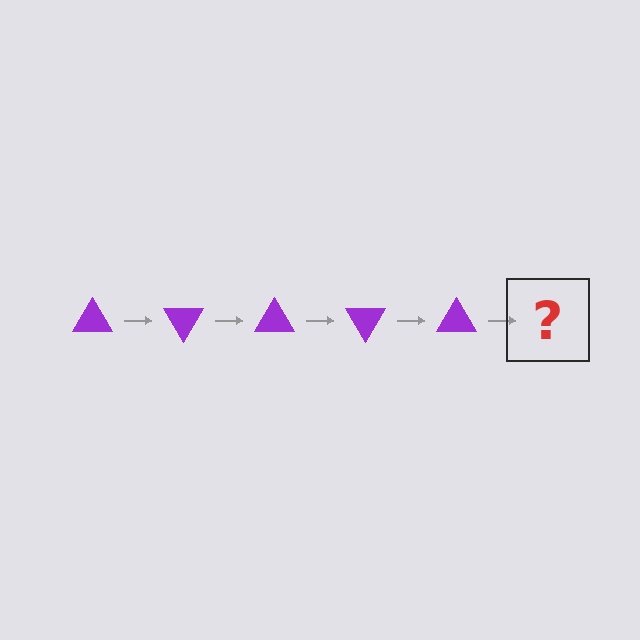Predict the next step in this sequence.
The next step is a purple triangle rotated 300 degrees.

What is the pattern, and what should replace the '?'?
The pattern is that the triangle rotates 60 degrees each step. The '?' should be a purple triangle rotated 300 degrees.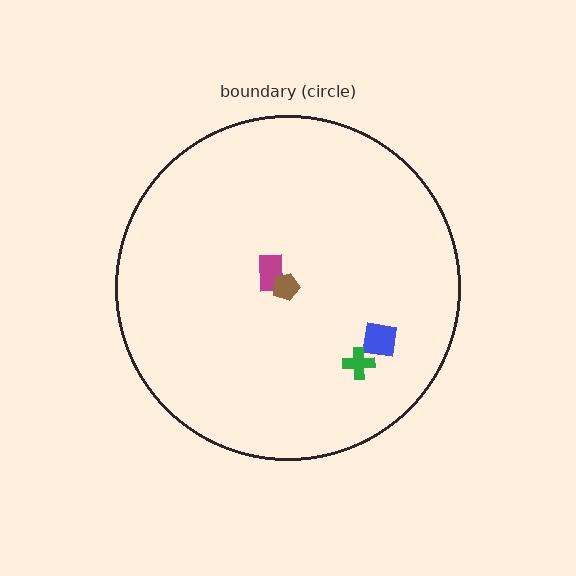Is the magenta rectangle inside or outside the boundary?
Inside.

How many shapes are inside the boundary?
4 inside, 0 outside.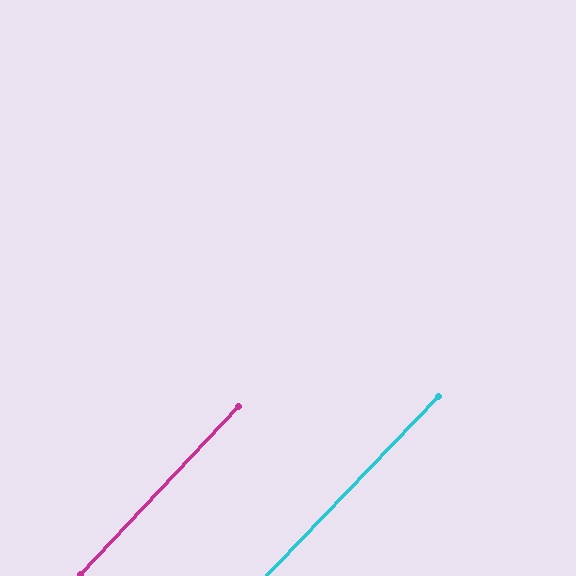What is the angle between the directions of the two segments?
Approximately 1 degree.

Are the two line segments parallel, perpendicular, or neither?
Parallel — their directions differ by only 0.5°.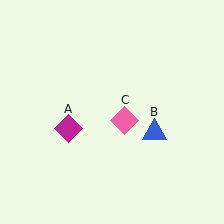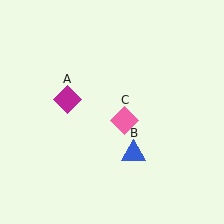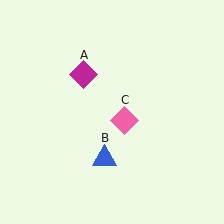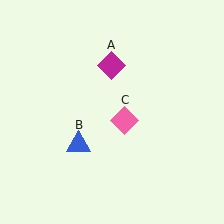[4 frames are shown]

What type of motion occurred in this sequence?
The magenta diamond (object A), blue triangle (object B) rotated clockwise around the center of the scene.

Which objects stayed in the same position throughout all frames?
Pink diamond (object C) remained stationary.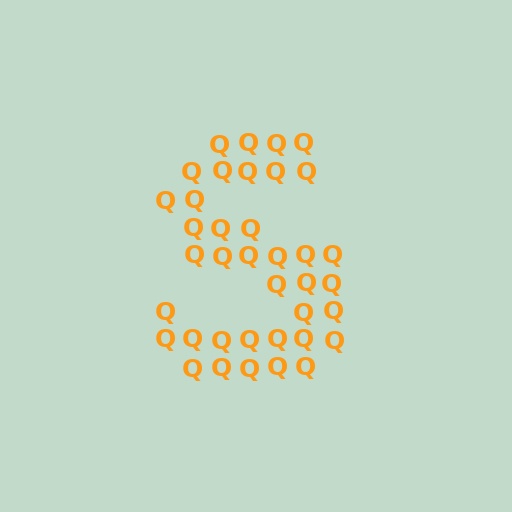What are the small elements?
The small elements are letter Q's.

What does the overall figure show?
The overall figure shows the letter S.